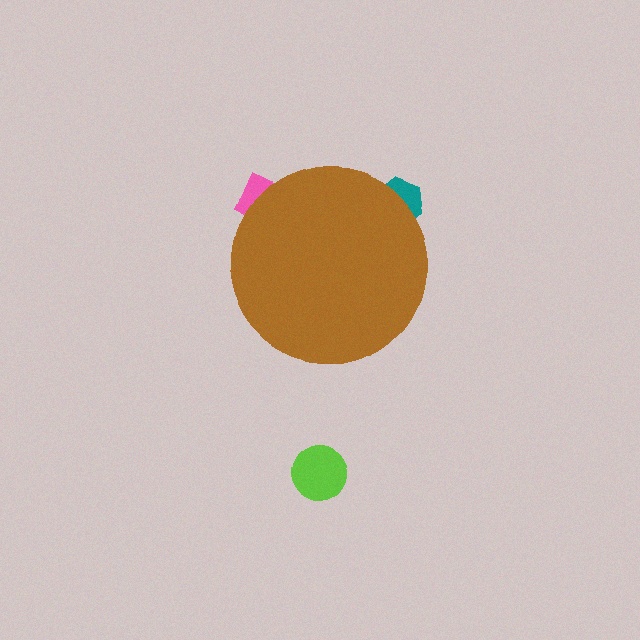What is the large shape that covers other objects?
A brown circle.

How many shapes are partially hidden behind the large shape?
2 shapes are partially hidden.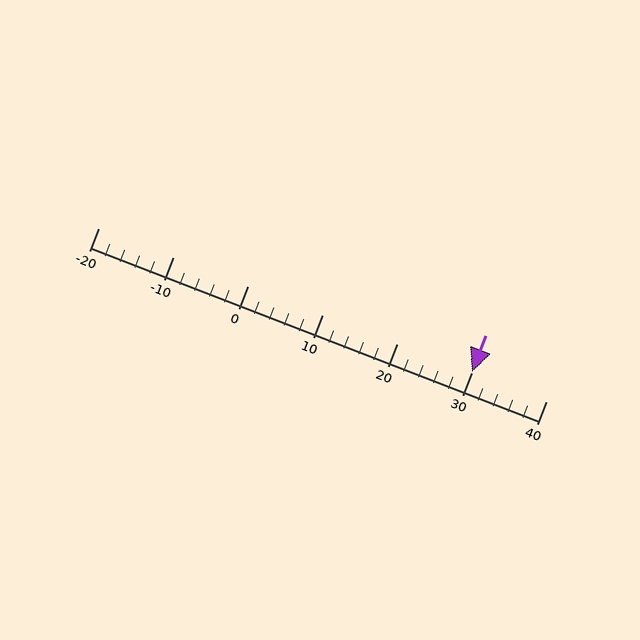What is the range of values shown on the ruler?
The ruler shows values from -20 to 40.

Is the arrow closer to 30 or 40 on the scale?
The arrow is closer to 30.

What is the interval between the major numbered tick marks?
The major tick marks are spaced 10 units apart.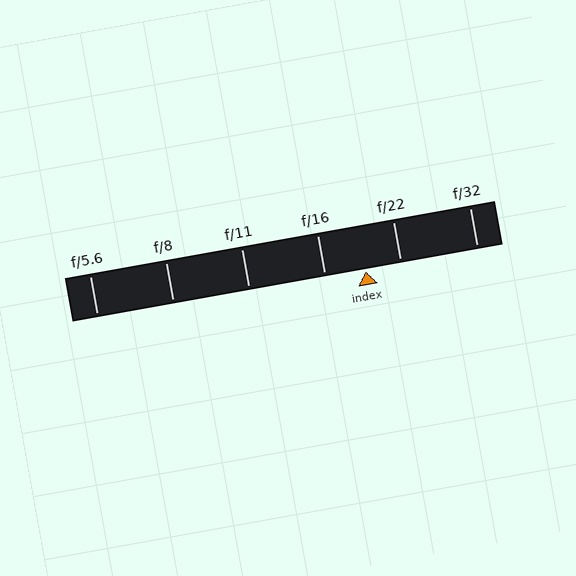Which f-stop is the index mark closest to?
The index mark is closest to f/22.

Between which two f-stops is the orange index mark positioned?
The index mark is between f/16 and f/22.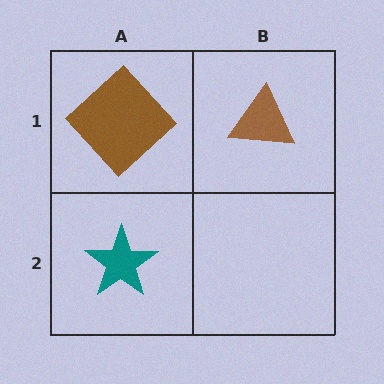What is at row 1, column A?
A brown diamond.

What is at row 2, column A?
A teal star.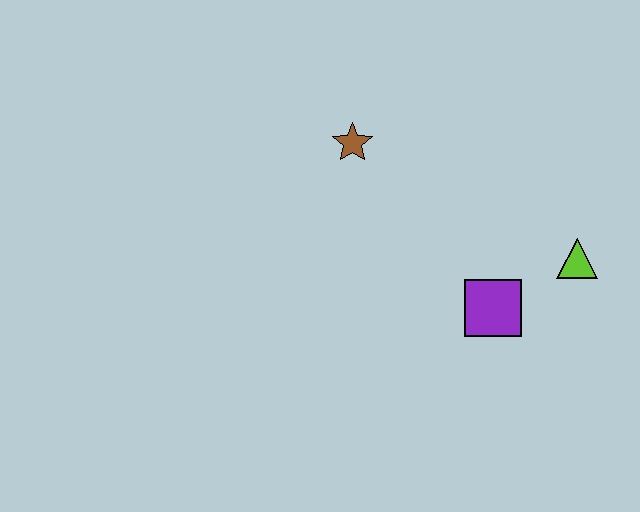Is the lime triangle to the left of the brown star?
No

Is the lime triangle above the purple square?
Yes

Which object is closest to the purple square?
The lime triangle is closest to the purple square.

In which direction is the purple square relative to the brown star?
The purple square is below the brown star.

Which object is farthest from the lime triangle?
The brown star is farthest from the lime triangle.